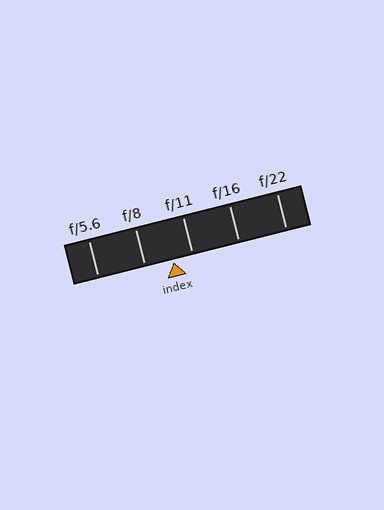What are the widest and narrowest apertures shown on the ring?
The widest aperture shown is f/5.6 and the narrowest is f/22.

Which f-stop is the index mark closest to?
The index mark is closest to f/11.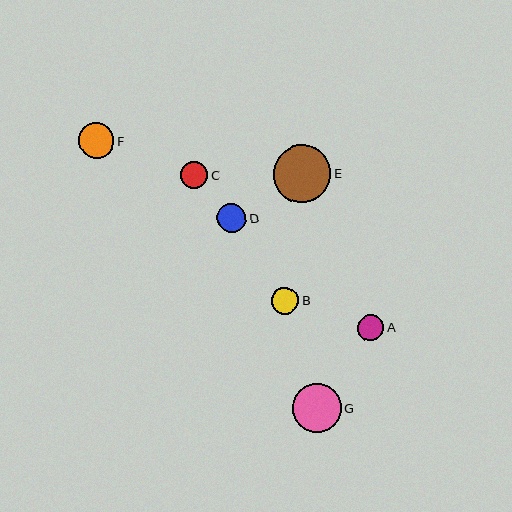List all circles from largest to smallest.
From largest to smallest: E, G, F, D, B, C, A.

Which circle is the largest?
Circle E is the largest with a size of approximately 58 pixels.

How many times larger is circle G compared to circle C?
Circle G is approximately 1.8 times the size of circle C.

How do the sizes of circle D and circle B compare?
Circle D and circle B are approximately the same size.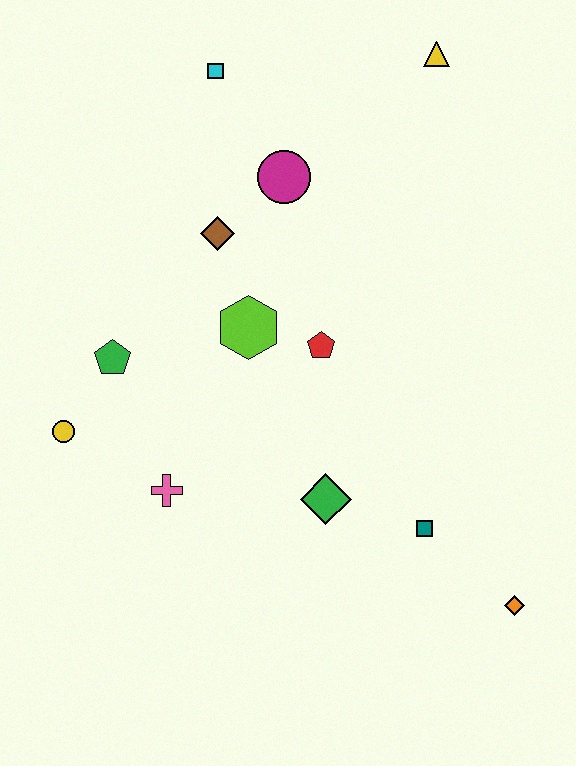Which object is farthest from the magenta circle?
The orange diamond is farthest from the magenta circle.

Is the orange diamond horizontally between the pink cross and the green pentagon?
No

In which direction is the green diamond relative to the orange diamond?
The green diamond is to the left of the orange diamond.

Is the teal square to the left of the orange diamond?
Yes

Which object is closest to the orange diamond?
The teal square is closest to the orange diamond.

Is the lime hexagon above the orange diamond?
Yes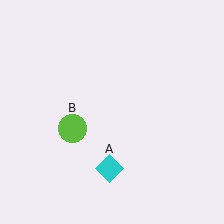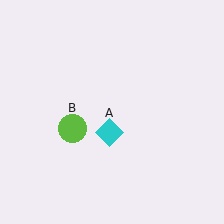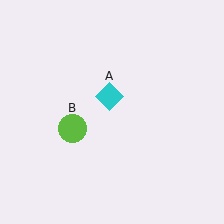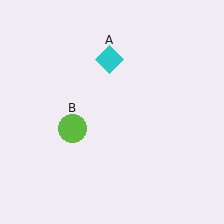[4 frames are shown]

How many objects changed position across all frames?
1 object changed position: cyan diamond (object A).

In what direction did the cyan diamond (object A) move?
The cyan diamond (object A) moved up.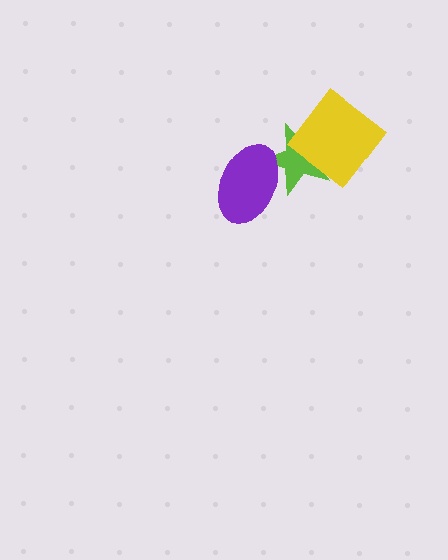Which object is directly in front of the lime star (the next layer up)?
The purple ellipse is directly in front of the lime star.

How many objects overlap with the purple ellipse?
1 object overlaps with the purple ellipse.